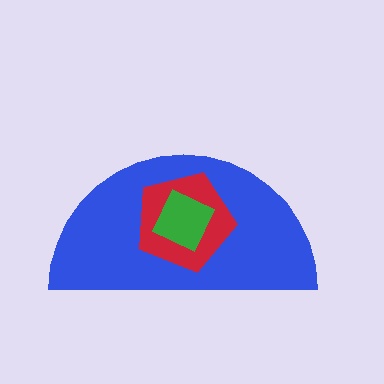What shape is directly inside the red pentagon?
The green square.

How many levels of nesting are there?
3.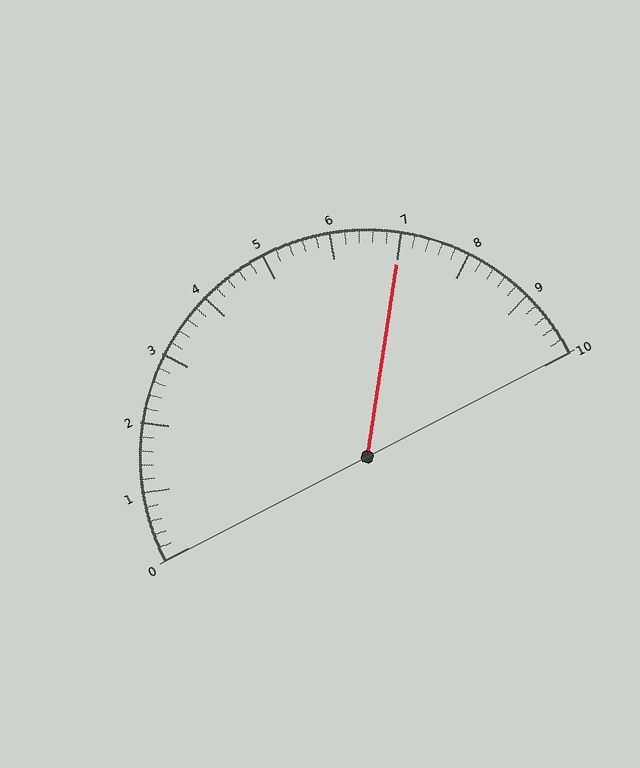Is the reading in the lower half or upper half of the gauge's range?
The reading is in the upper half of the range (0 to 10).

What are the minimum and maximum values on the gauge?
The gauge ranges from 0 to 10.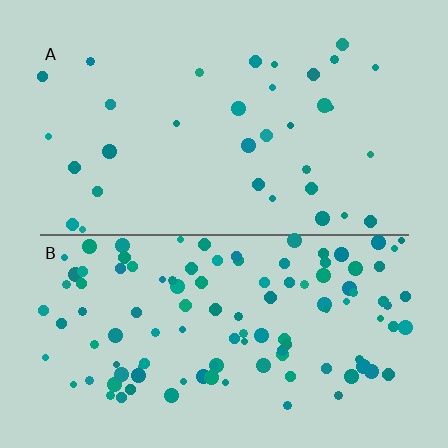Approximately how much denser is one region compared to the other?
Approximately 3.3× — region B over region A.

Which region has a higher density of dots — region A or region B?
B (the bottom).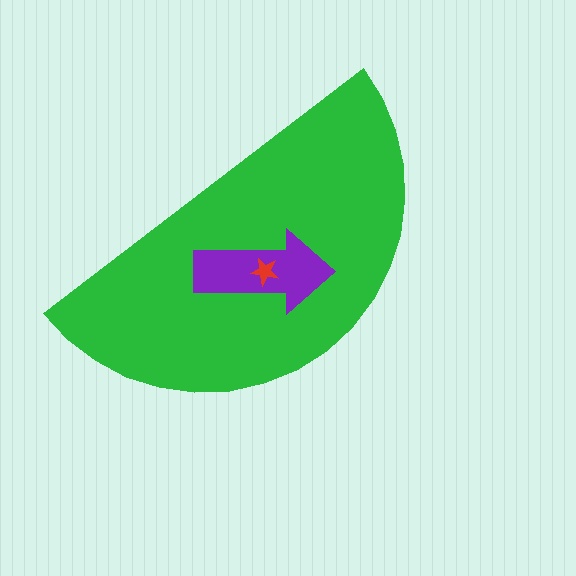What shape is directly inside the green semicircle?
The purple arrow.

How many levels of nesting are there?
3.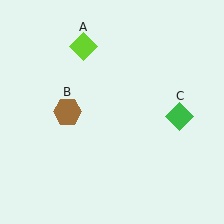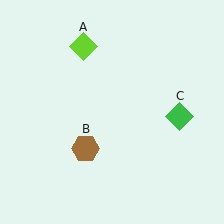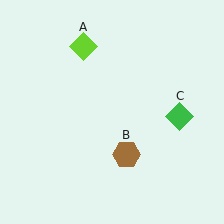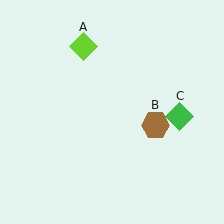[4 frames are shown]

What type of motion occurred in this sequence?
The brown hexagon (object B) rotated counterclockwise around the center of the scene.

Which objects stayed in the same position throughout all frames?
Lime diamond (object A) and green diamond (object C) remained stationary.